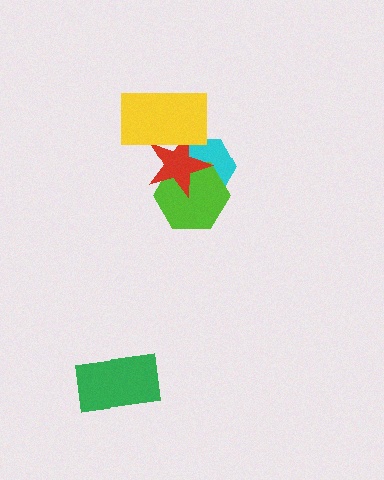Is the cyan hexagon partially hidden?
Yes, it is partially covered by another shape.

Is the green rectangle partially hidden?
No, no other shape covers it.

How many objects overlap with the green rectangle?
0 objects overlap with the green rectangle.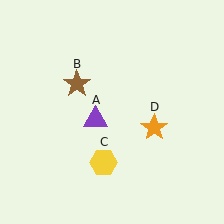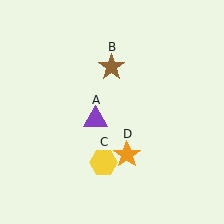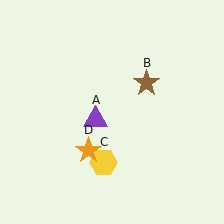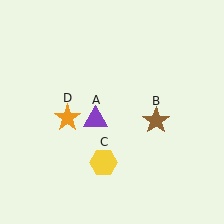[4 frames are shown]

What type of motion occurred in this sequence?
The brown star (object B), orange star (object D) rotated clockwise around the center of the scene.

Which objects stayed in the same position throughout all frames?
Purple triangle (object A) and yellow hexagon (object C) remained stationary.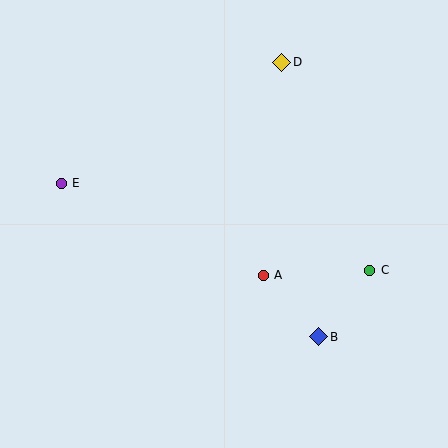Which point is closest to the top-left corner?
Point E is closest to the top-left corner.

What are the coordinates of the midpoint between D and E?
The midpoint between D and E is at (172, 123).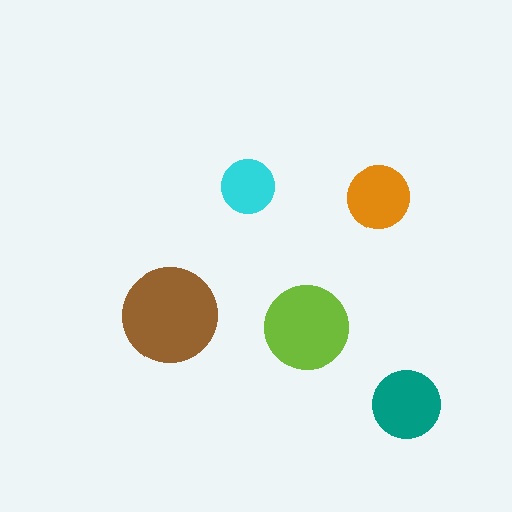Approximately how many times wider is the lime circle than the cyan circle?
About 1.5 times wider.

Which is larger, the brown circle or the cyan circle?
The brown one.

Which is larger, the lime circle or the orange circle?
The lime one.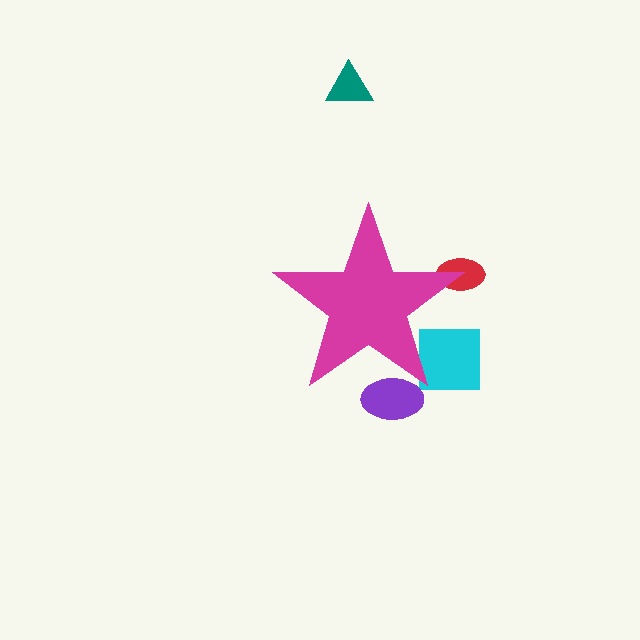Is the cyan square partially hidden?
Yes, the cyan square is partially hidden behind the magenta star.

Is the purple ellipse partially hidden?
Yes, the purple ellipse is partially hidden behind the magenta star.